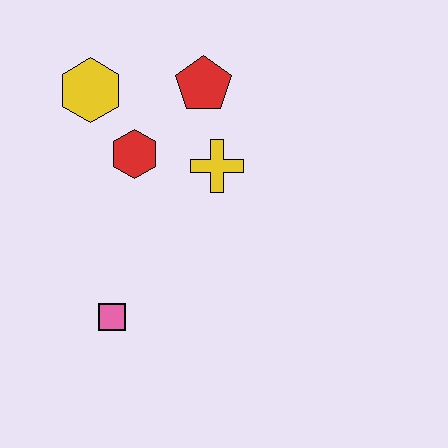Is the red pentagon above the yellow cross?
Yes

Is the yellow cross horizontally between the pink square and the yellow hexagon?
No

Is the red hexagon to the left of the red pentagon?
Yes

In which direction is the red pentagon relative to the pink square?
The red pentagon is above the pink square.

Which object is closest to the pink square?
The red hexagon is closest to the pink square.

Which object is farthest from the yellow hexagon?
The pink square is farthest from the yellow hexagon.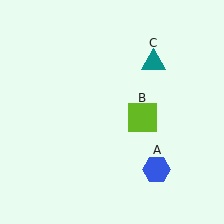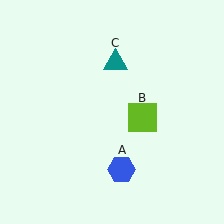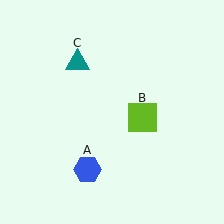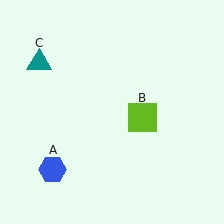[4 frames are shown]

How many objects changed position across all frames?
2 objects changed position: blue hexagon (object A), teal triangle (object C).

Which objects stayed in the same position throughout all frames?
Lime square (object B) remained stationary.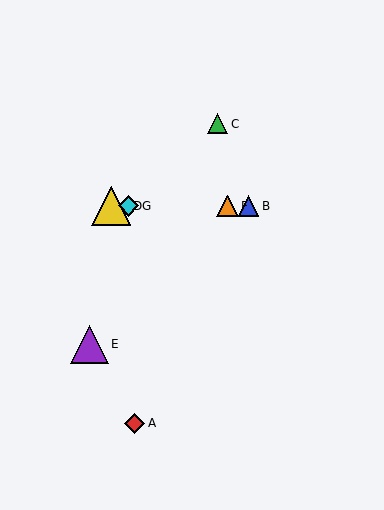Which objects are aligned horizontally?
Objects B, D, F, G are aligned horizontally.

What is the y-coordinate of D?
Object D is at y≈206.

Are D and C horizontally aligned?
No, D is at y≈206 and C is at y≈124.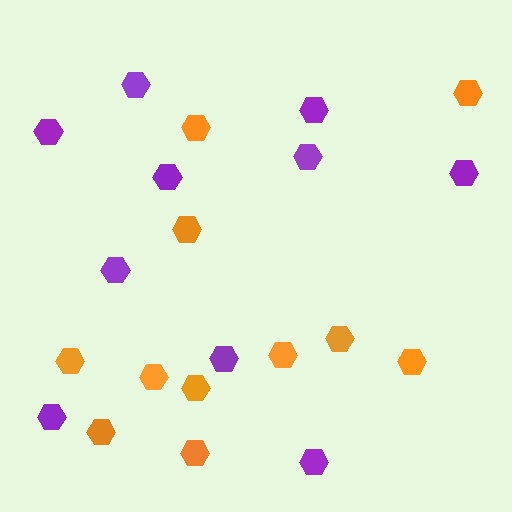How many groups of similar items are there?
There are 2 groups: one group of orange hexagons (11) and one group of purple hexagons (10).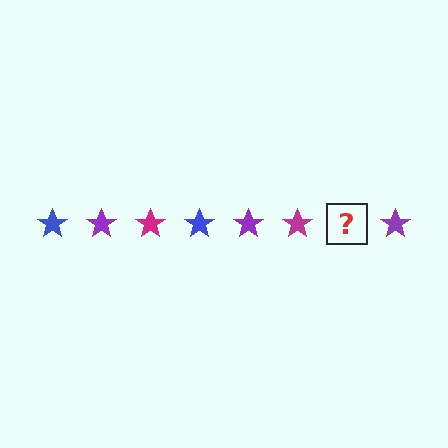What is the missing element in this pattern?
The missing element is a blue star.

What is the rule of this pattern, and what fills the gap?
The rule is that the pattern cycles through blue, purple, magenta stars. The gap should be filled with a blue star.